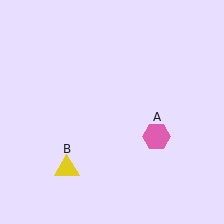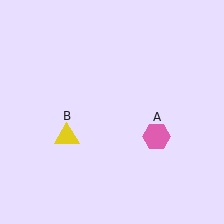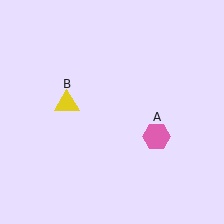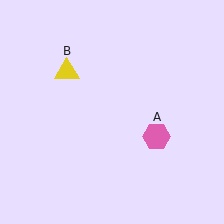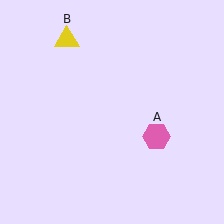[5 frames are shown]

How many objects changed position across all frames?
1 object changed position: yellow triangle (object B).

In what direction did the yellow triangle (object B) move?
The yellow triangle (object B) moved up.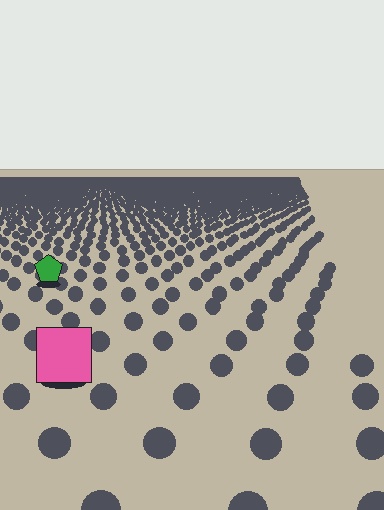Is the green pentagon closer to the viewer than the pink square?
No. The pink square is closer — you can tell from the texture gradient: the ground texture is coarser near it.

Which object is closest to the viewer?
The pink square is closest. The texture marks near it are larger and more spread out.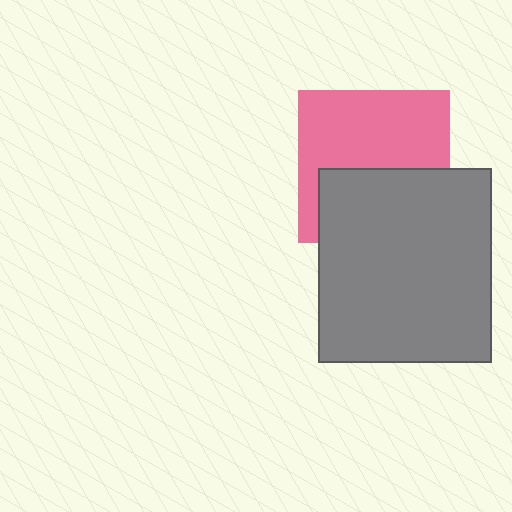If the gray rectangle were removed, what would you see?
You would see the complete pink square.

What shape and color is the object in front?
The object in front is a gray rectangle.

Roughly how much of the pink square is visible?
About half of it is visible (roughly 57%).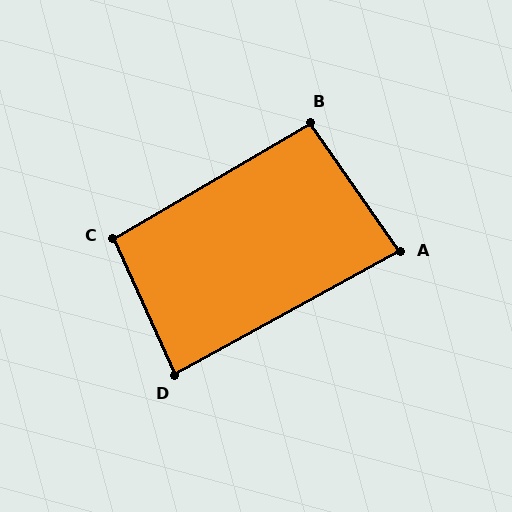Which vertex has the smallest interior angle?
A, at approximately 84 degrees.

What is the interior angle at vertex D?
Approximately 86 degrees (approximately right).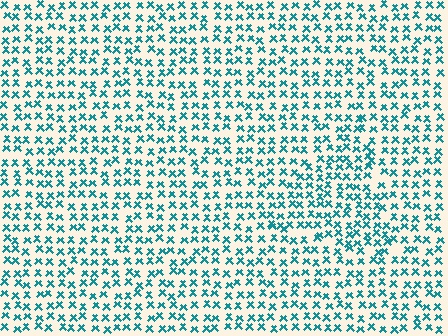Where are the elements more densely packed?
The elements are more densely packed inside the triangle boundary.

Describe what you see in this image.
The image contains small teal elements arranged at two different densities. A triangle-shaped region is visible where the elements are more densely packed than the surrounding area.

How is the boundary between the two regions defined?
The boundary is defined by a change in element density (approximately 1.4x ratio). All elements are the same color, size, and shape.